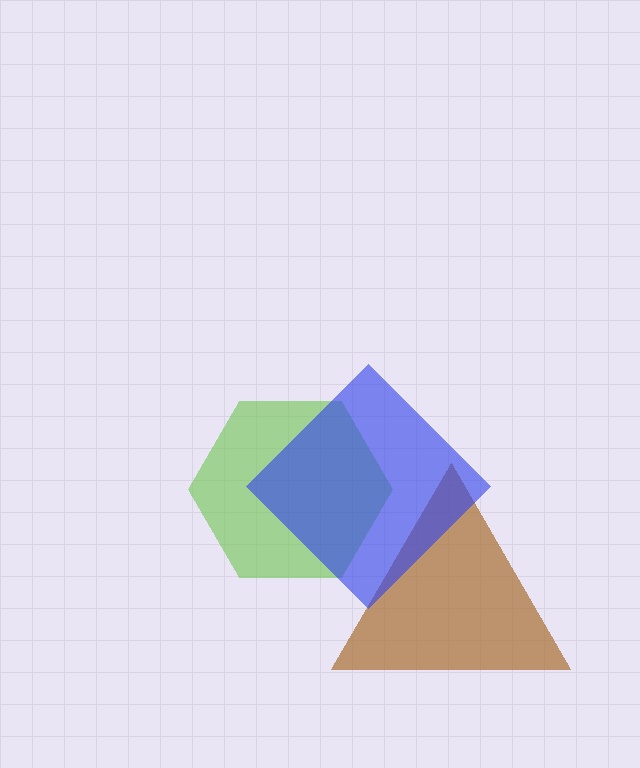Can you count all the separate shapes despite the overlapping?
Yes, there are 3 separate shapes.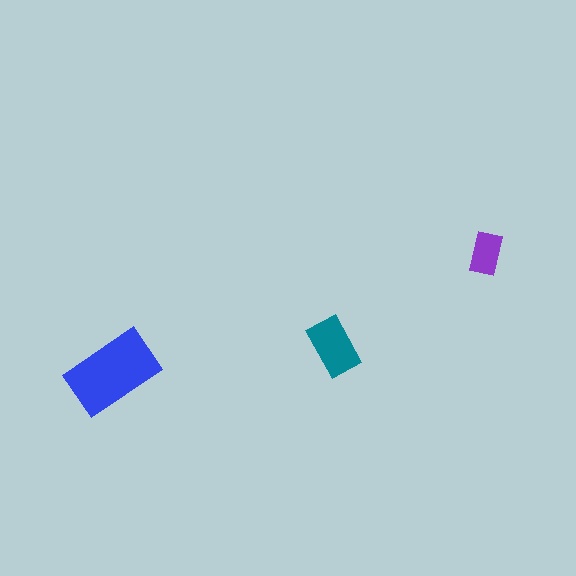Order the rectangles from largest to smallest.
the blue one, the teal one, the purple one.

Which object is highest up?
The purple rectangle is topmost.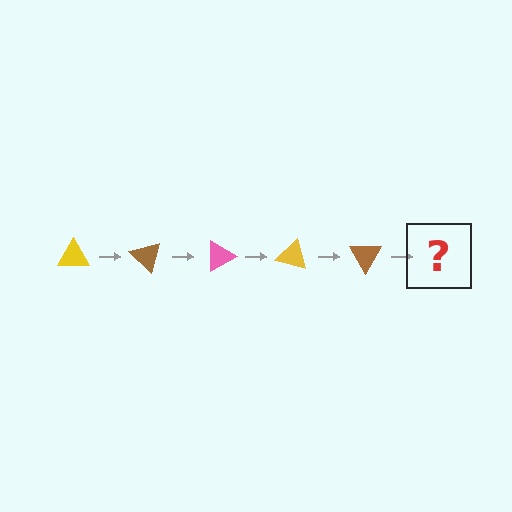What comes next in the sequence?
The next element should be a pink triangle, rotated 225 degrees from the start.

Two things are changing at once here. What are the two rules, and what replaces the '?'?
The two rules are that it rotates 45 degrees each step and the color cycles through yellow, brown, and pink. The '?' should be a pink triangle, rotated 225 degrees from the start.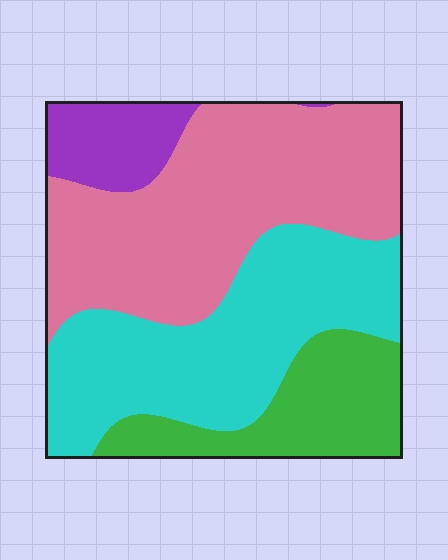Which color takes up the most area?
Pink, at roughly 40%.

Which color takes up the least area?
Purple, at roughly 10%.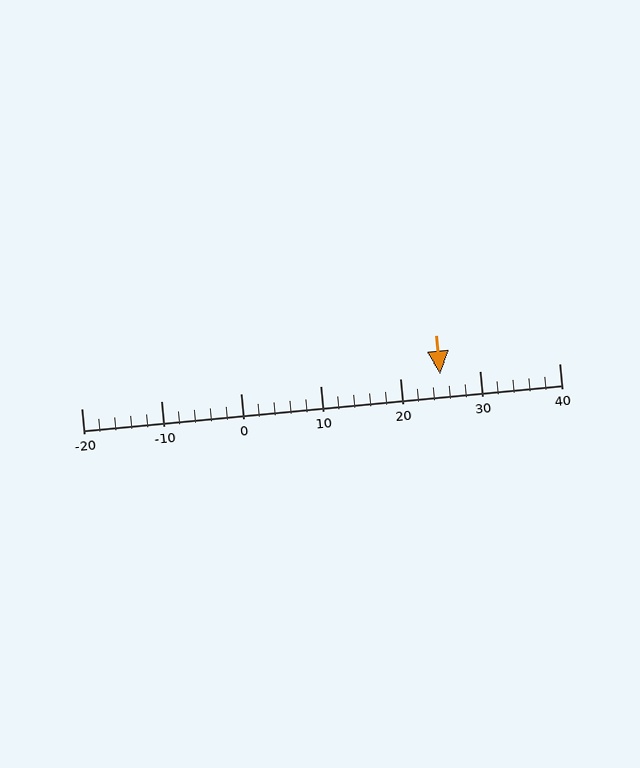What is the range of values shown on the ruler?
The ruler shows values from -20 to 40.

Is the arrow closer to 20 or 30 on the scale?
The arrow is closer to 30.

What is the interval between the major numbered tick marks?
The major tick marks are spaced 10 units apart.